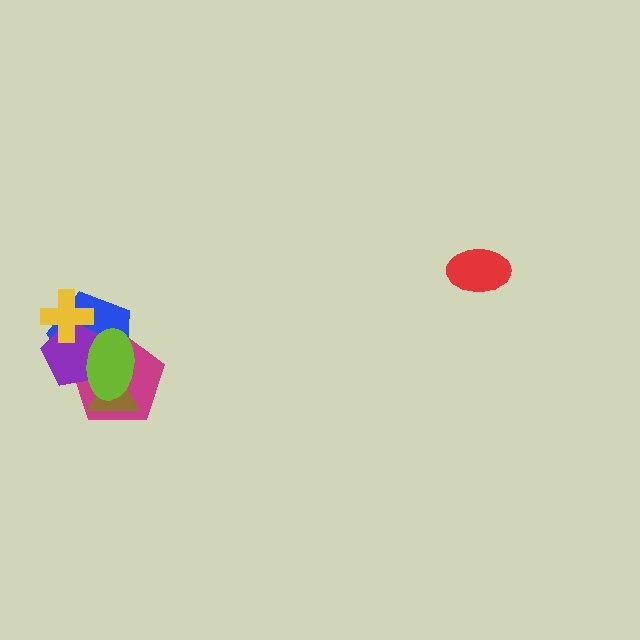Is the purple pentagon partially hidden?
Yes, it is partially covered by another shape.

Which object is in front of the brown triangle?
The lime ellipse is in front of the brown triangle.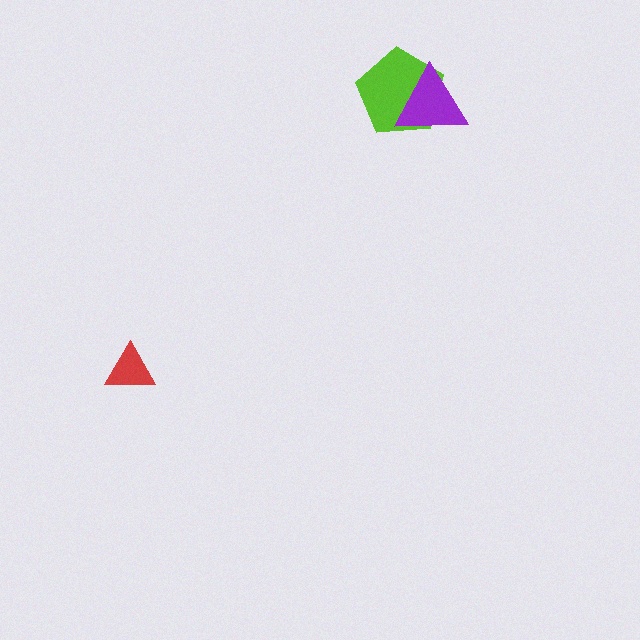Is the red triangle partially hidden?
No, no other shape covers it.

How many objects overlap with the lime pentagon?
1 object overlaps with the lime pentagon.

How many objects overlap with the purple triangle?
1 object overlaps with the purple triangle.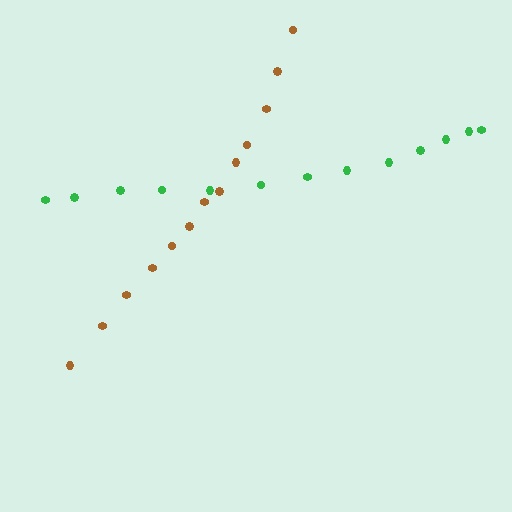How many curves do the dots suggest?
There are 2 distinct paths.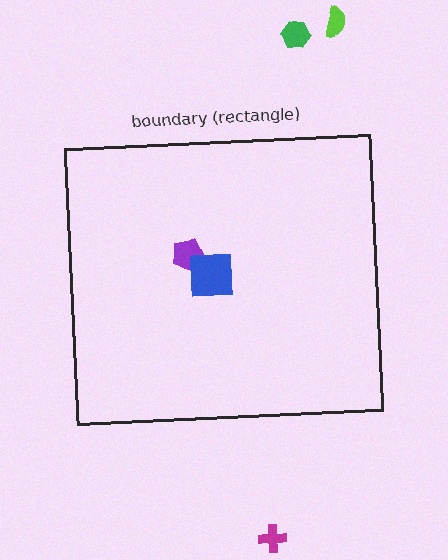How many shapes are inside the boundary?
2 inside, 3 outside.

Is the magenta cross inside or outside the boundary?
Outside.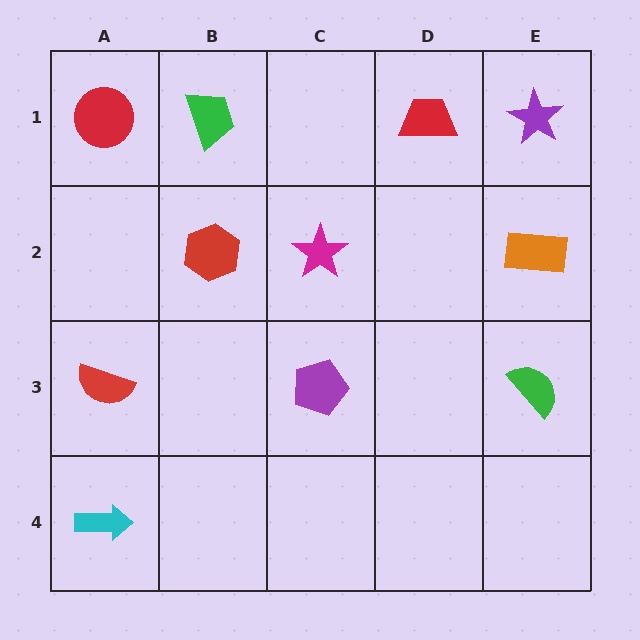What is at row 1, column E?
A purple star.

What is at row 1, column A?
A red circle.